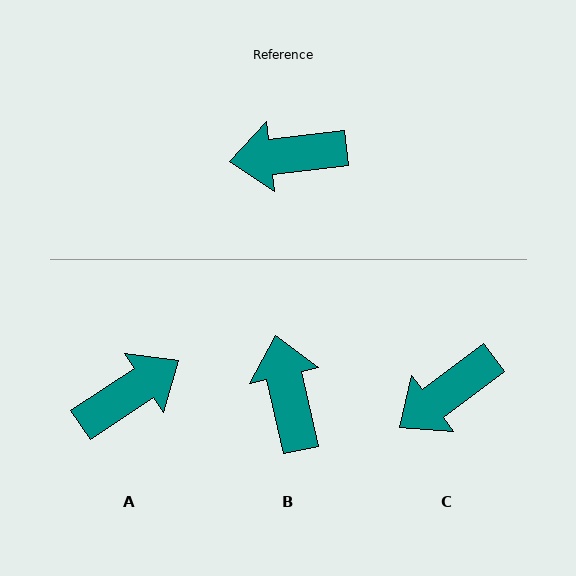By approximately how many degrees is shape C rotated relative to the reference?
Approximately 30 degrees counter-clockwise.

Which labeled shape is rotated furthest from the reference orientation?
A, about 153 degrees away.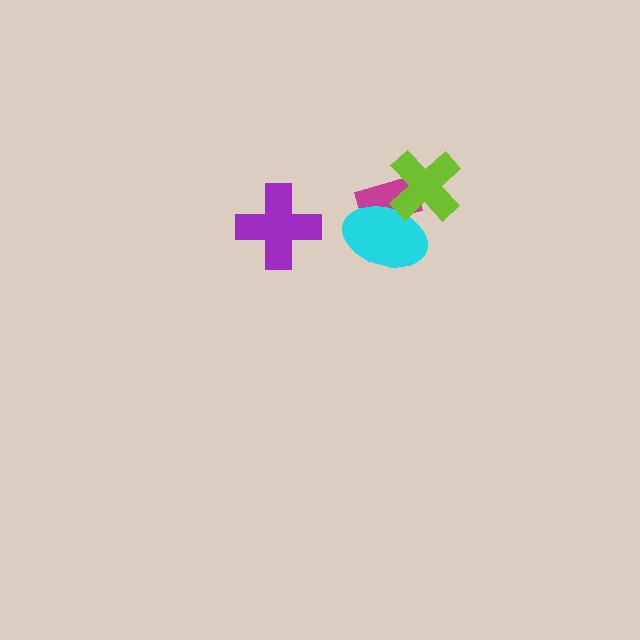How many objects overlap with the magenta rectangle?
2 objects overlap with the magenta rectangle.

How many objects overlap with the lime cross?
2 objects overlap with the lime cross.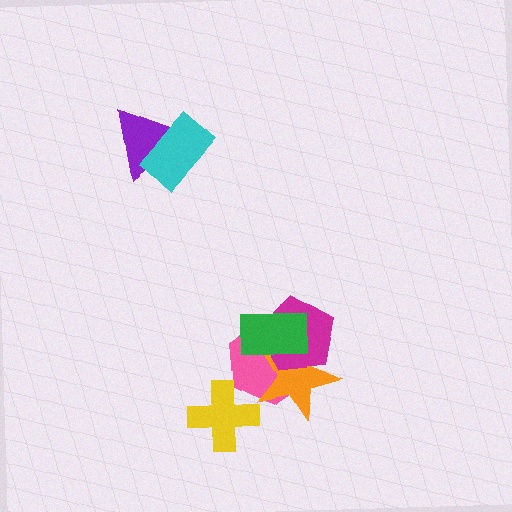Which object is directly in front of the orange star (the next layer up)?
The magenta pentagon is directly in front of the orange star.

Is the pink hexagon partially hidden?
Yes, it is partially covered by another shape.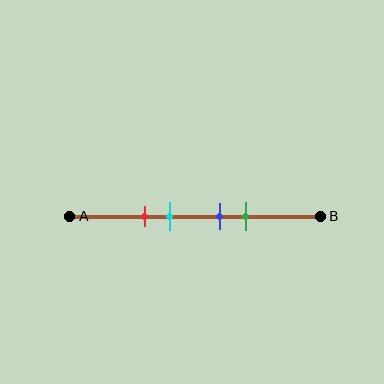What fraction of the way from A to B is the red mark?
The red mark is approximately 30% (0.3) of the way from A to B.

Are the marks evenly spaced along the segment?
No, the marks are not evenly spaced.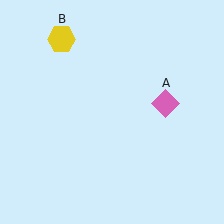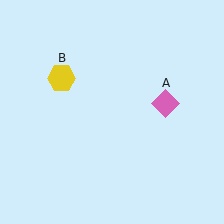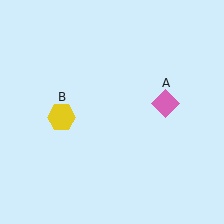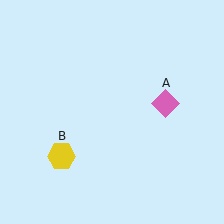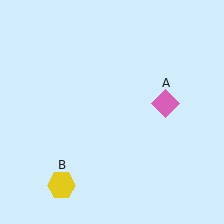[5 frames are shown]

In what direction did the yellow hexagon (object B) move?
The yellow hexagon (object B) moved down.